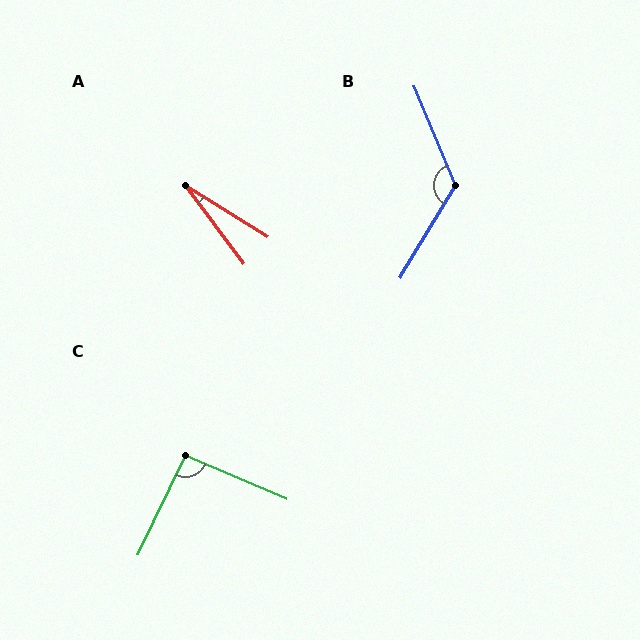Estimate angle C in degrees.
Approximately 93 degrees.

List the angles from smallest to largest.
A (22°), C (93°), B (127°).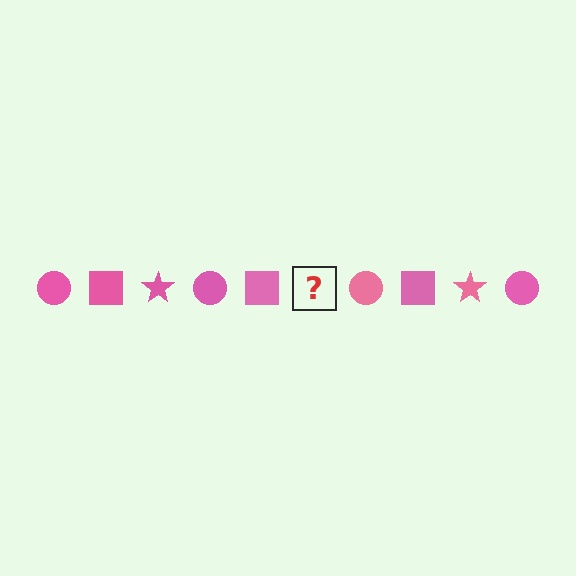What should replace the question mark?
The question mark should be replaced with a pink star.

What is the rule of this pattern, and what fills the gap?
The rule is that the pattern cycles through circle, square, star shapes in pink. The gap should be filled with a pink star.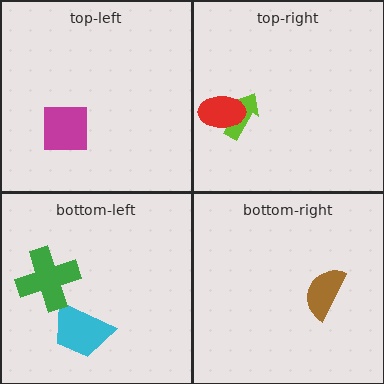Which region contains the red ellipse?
The top-right region.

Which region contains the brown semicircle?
The bottom-right region.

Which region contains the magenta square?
The top-left region.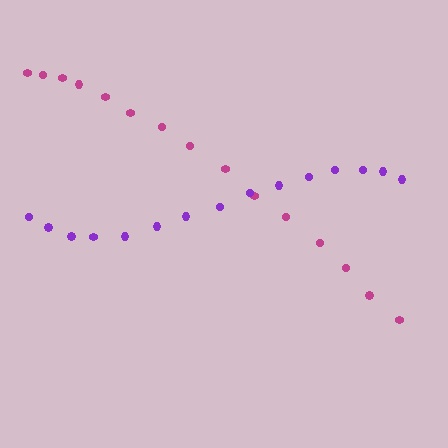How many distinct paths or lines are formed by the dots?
There are 2 distinct paths.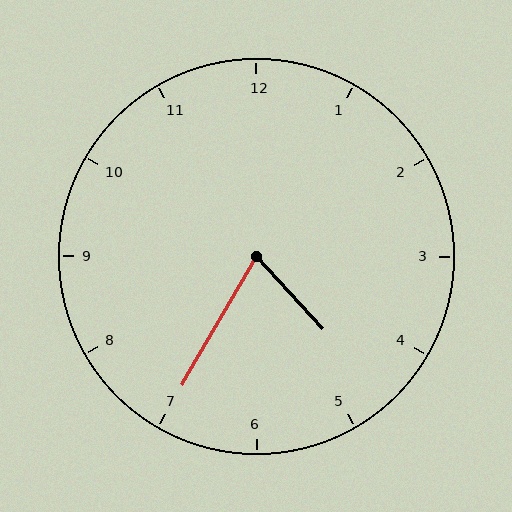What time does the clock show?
4:35.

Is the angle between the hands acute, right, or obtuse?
It is acute.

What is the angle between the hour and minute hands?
Approximately 72 degrees.